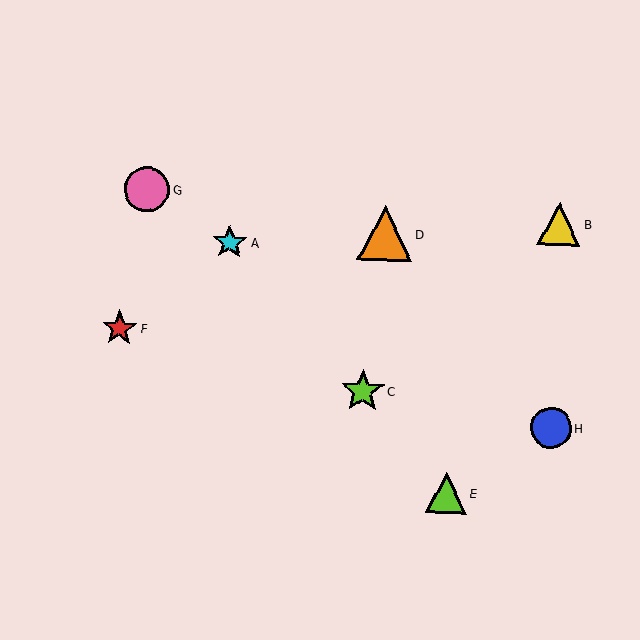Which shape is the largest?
The orange triangle (labeled D) is the largest.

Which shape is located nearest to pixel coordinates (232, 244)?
The cyan star (labeled A) at (230, 242) is nearest to that location.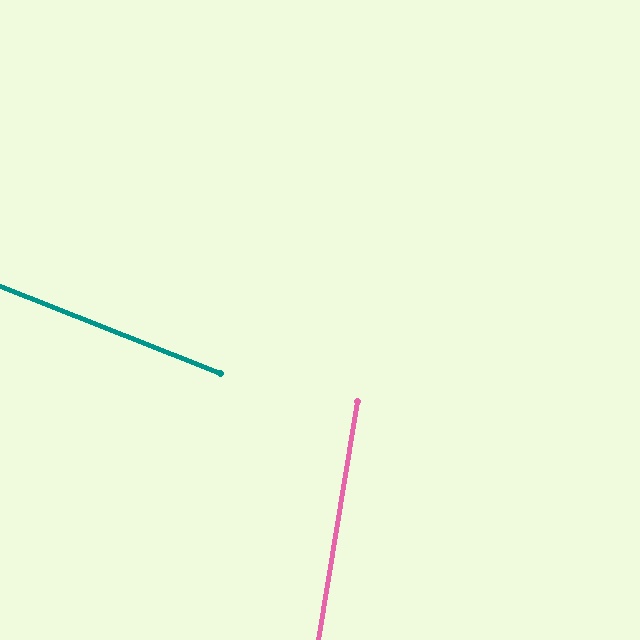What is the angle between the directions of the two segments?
Approximately 78 degrees.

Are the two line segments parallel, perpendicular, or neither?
Neither parallel nor perpendicular — they differ by about 78°.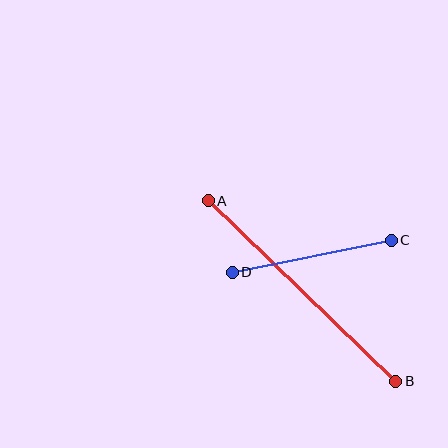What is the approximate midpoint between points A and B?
The midpoint is at approximately (302, 291) pixels.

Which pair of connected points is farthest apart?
Points A and B are farthest apart.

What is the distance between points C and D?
The distance is approximately 162 pixels.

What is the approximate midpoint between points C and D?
The midpoint is at approximately (312, 256) pixels.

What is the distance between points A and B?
The distance is approximately 260 pixels.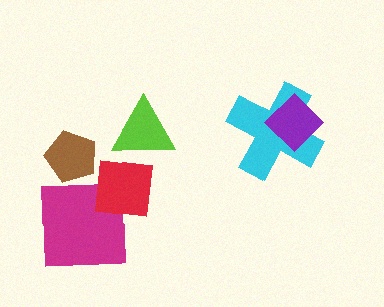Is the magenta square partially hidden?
Yes, it is partially covered by another shape.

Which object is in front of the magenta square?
The red square is in front of the magenta square.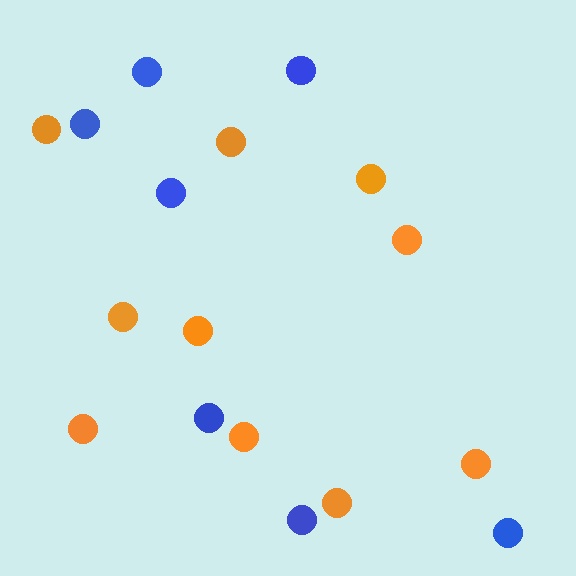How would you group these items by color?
There are 2 groups: one group of blue circles (7) and one group of orange circles (10).